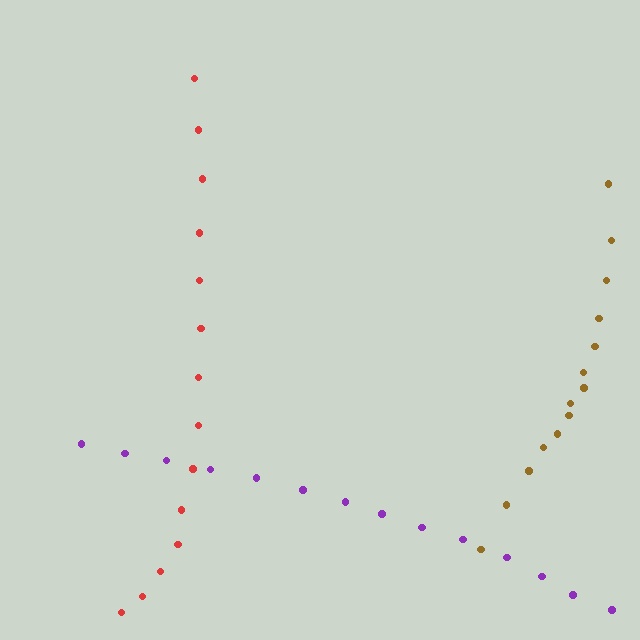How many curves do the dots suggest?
There are 3 distinct paths.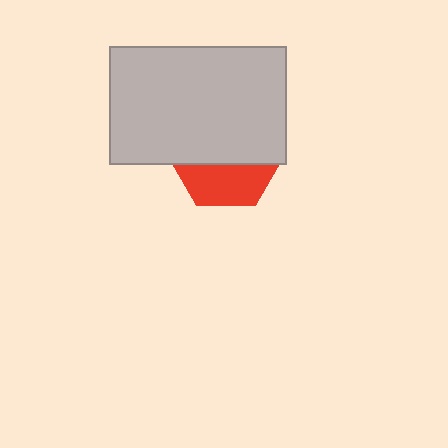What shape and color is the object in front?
The object in front is a light gray rectangle.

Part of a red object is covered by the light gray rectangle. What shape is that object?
It is a hexagon.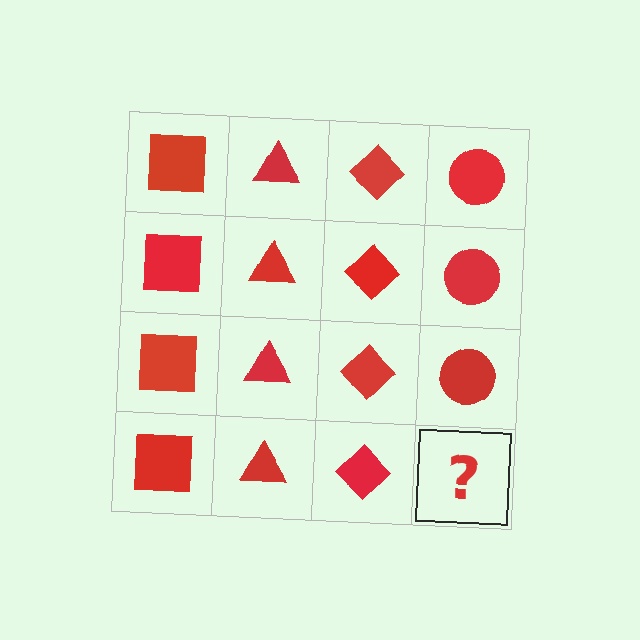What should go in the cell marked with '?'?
The missing cell should contain a red circle.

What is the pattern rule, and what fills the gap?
The rule is that each column has a consistent shape. The gap should be filled with a red circle.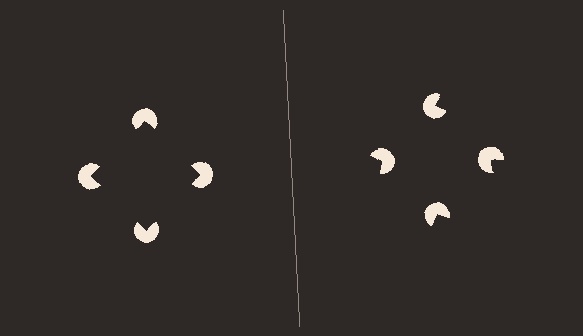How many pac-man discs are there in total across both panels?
8 — 4 on each side.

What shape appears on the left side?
An illusory square.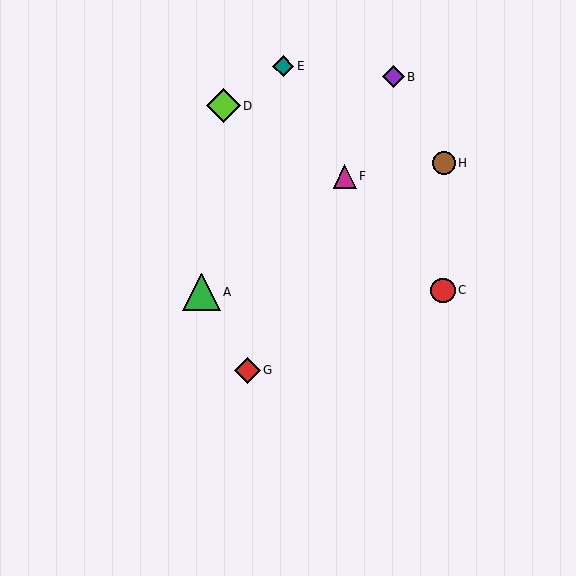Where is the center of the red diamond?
The center of the red diamond is at (247, 370).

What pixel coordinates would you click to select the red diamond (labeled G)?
Click at (247, 370) to select the red diamond G.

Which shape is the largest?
The green triangle (labeled A) is the largest.